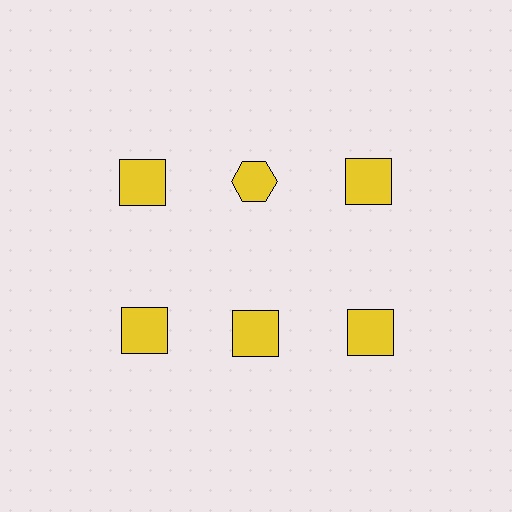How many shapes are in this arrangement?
There are 6 shapes arranged in a grid pattern.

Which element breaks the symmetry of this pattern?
The yellow hexagon in the top row, second from left column breaks the symmetry. All other shapes are yellow squares.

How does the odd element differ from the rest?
It has a different shape: hexagon instead of square.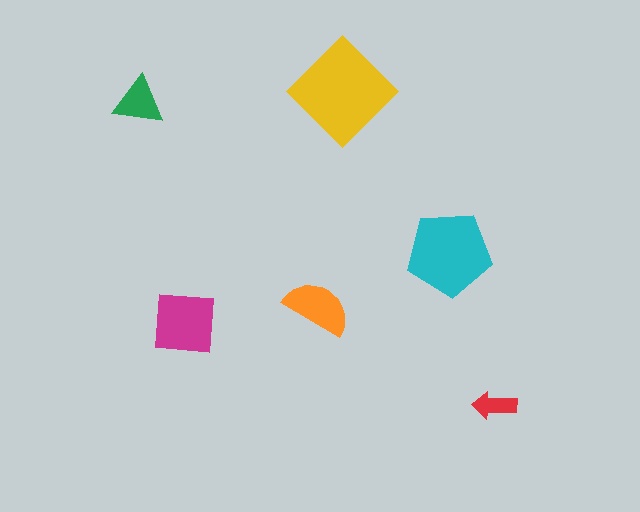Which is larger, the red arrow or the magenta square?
The magenta square.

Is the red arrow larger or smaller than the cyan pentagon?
Smaller.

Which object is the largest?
The yellow diamond.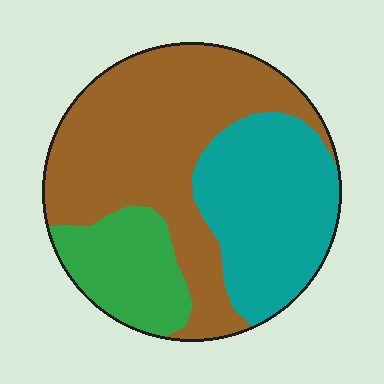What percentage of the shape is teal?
Teal covers about 30% of the shape.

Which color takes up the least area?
Green, at roughly 15%.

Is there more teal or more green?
Teal.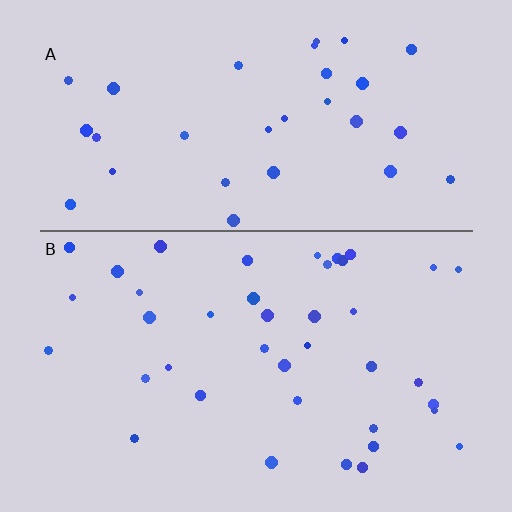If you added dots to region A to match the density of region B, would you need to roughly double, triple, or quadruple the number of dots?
Approximately double.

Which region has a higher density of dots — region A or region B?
B (the bottom).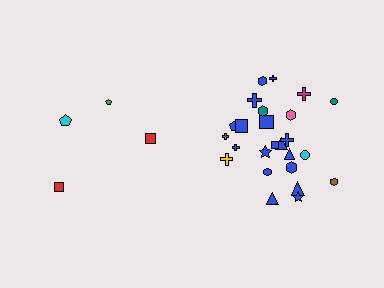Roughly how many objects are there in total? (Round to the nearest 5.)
Roughly 30 objects in total.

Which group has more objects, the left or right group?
The right group.